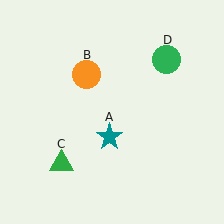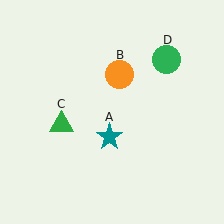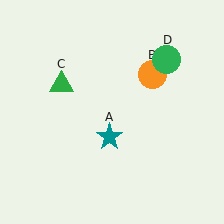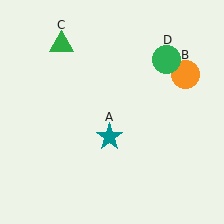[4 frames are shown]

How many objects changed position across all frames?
2 objects changed position: orange circle (object B), green triangle (object C).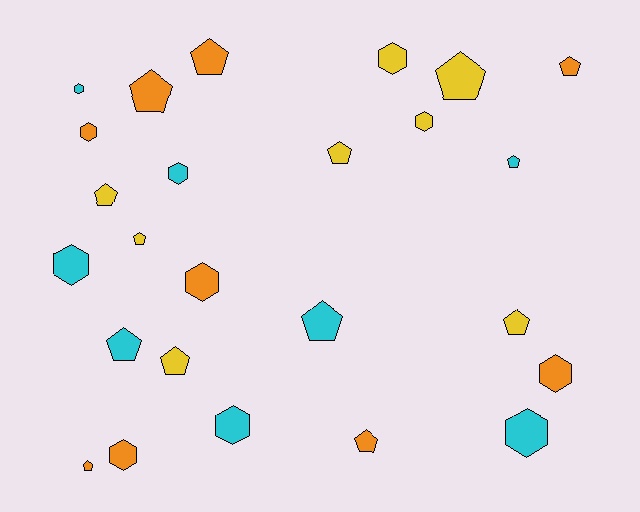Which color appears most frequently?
Orange, with 9 objects.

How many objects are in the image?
There are 25 objects.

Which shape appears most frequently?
Pentagon, with 14 objects.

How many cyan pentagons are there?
There are 3 cyan pentagons.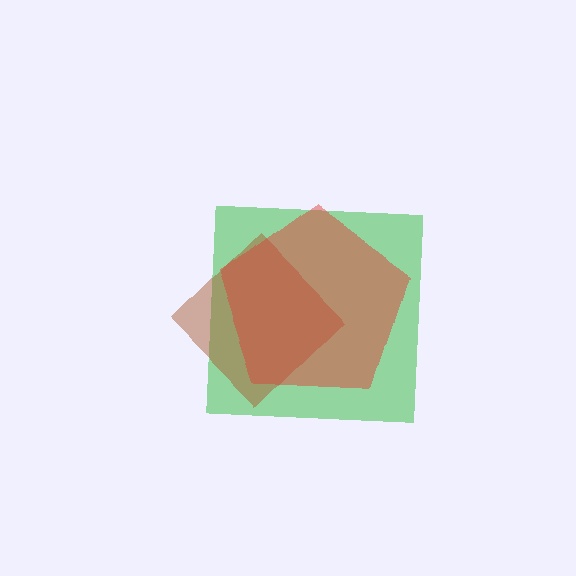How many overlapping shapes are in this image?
There are 3 overlapping shapes in the image.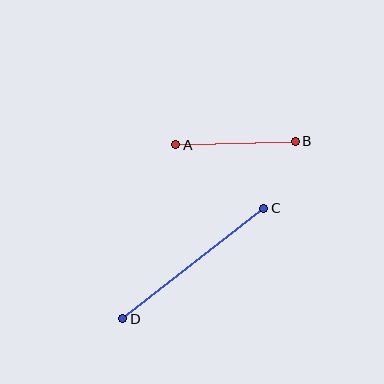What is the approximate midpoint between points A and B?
The midpoint is at approximately (235, 143) pixels.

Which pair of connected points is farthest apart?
Points C and D are farthest apart.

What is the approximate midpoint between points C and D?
The midpoint is at approximately (193, 264) pixels.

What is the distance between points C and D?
The distance is approximately 179 pixels.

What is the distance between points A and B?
The distance is approximately 120 pixels.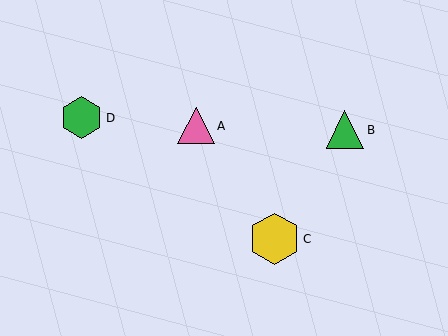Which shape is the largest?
The yellow hexagon (labeled C) is the largest.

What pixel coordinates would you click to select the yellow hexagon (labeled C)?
Click at (274, 239) to select the yellow hexagon C.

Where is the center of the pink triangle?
The center of the pink triangle is at (196, 126).